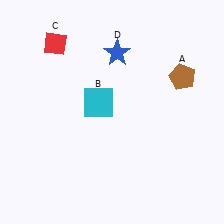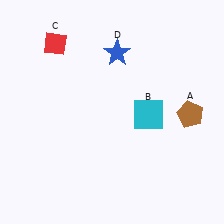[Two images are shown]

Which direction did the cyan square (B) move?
The cyan square (B) moved right.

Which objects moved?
The objects that moved are: the brown pentagon (A), the cyan square (B).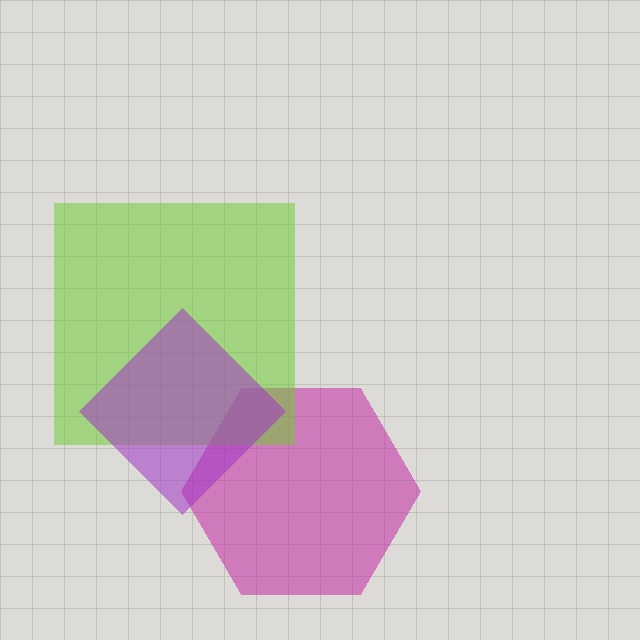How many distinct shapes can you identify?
There are 3 distinct shapes: a magenta hexagon, a lime square, a purple diamond.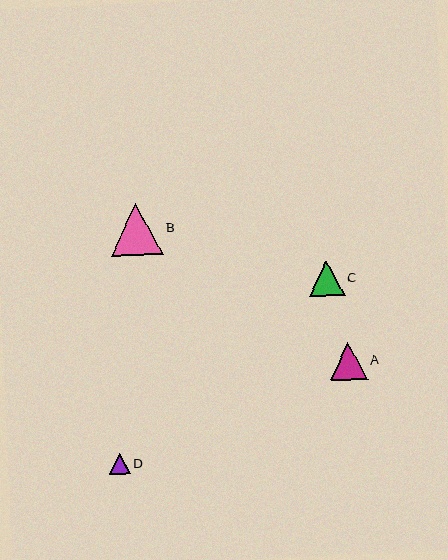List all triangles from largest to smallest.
From largest to smallest: B, A, C, D.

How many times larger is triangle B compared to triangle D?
Triangle B is approximately 2.5 times the size of triangle D.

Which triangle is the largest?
Triangle B is the largest with a size of approximately 53 pixels.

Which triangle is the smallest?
Triangle D is the smallest with a size of approximately 21 pixels.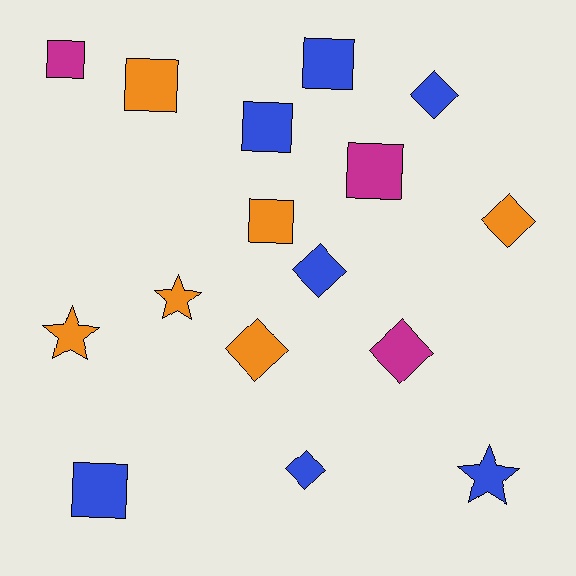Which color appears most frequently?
Blue, with 7 objects.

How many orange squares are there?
There are 2 orange squares.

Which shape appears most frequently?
Square, with 7 objects.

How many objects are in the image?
There are 16 objects.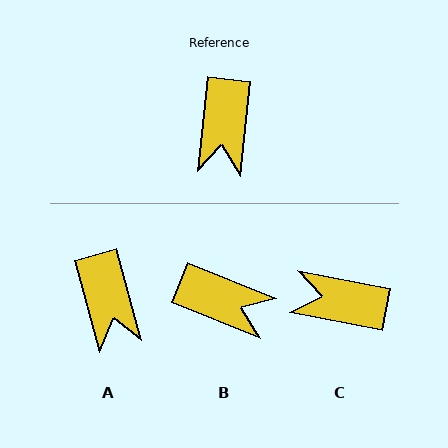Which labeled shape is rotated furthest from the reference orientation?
C, about 95 degrees away.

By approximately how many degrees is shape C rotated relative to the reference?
Approximately 95 degrees clockwise.